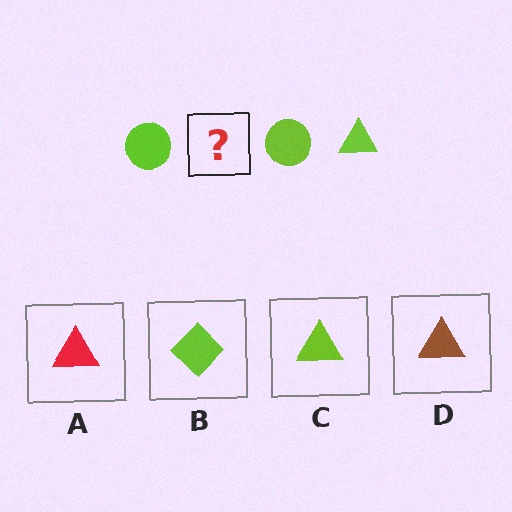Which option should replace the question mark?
Option C.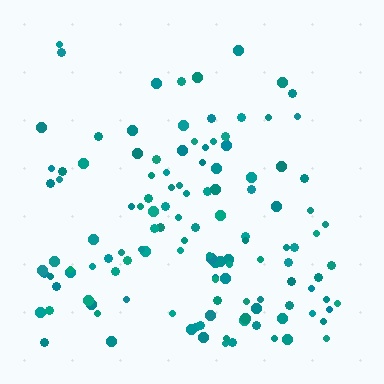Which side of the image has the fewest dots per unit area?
The top.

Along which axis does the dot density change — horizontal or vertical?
Vertical.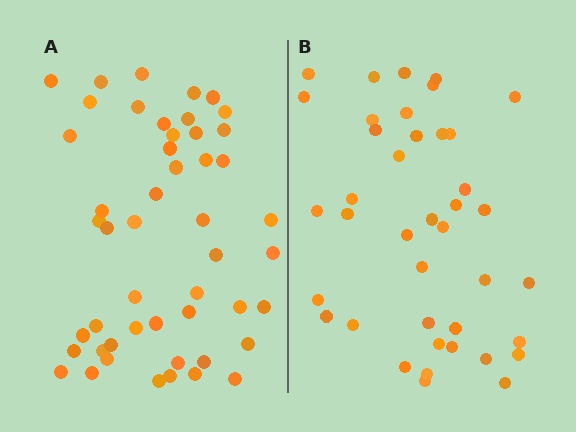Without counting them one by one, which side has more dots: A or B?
Region A (the left region) has more dots.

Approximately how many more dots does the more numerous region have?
Region A has roughly 8 or so more dots than region B.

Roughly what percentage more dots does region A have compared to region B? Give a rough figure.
About 20% more.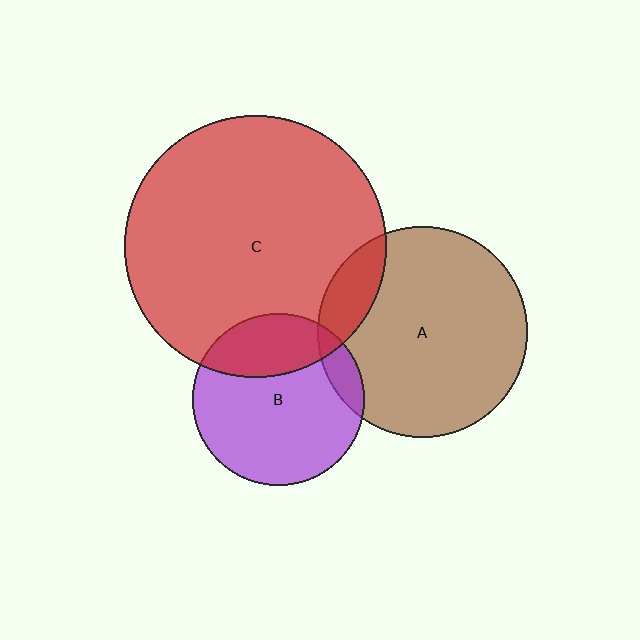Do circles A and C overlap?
Yes.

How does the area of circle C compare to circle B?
Approximately 2.3 times.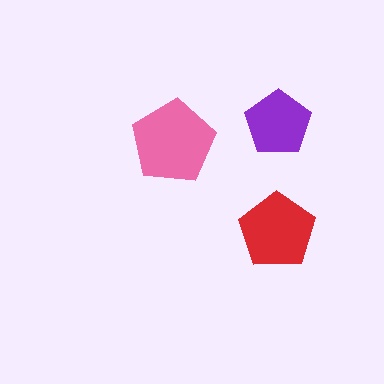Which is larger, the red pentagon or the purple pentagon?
The red one.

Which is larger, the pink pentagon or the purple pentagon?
The pink one.